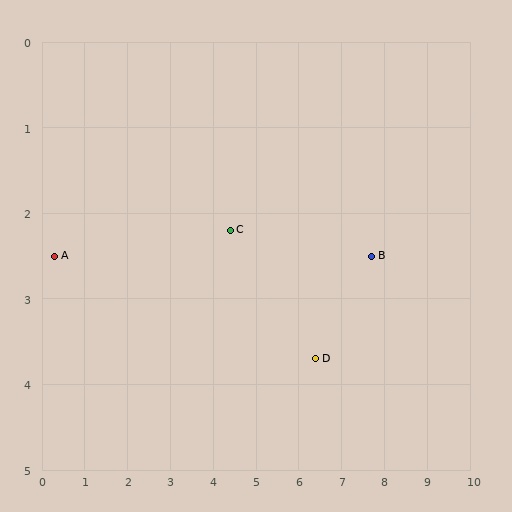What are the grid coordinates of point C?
Point C is at approximately (4.4, 2.2).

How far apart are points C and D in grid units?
Points C and D are about 2.5 grid units apart.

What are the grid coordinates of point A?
Point A is at approximately (0.3, 2.5).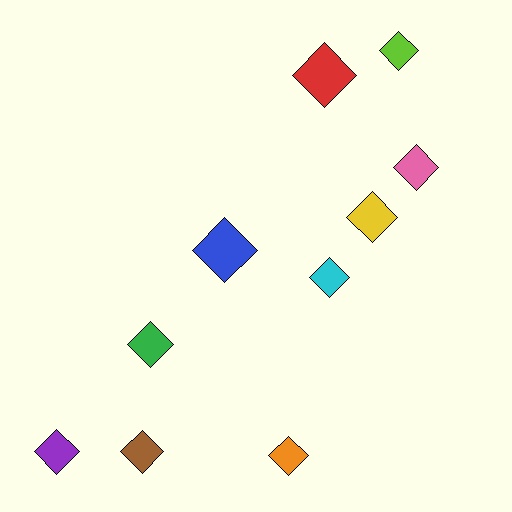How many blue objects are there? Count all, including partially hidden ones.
There is 1 blue object.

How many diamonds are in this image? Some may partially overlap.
There are 10 diamonds.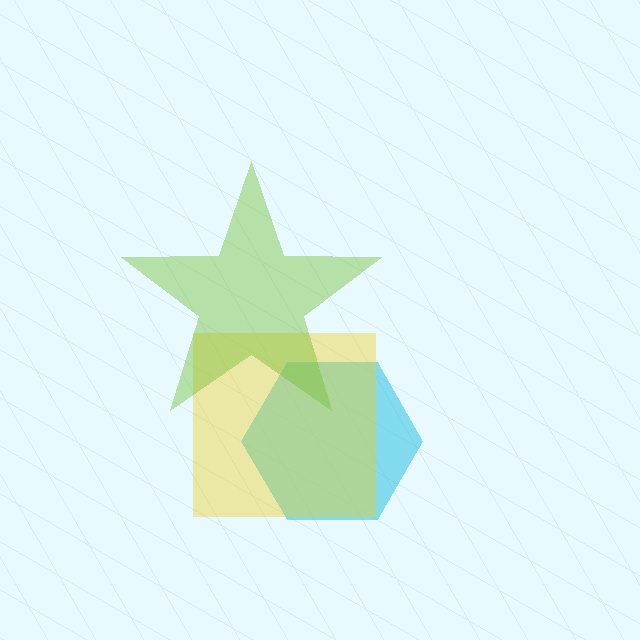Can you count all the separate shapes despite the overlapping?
Yes, there are 3 separate shapes.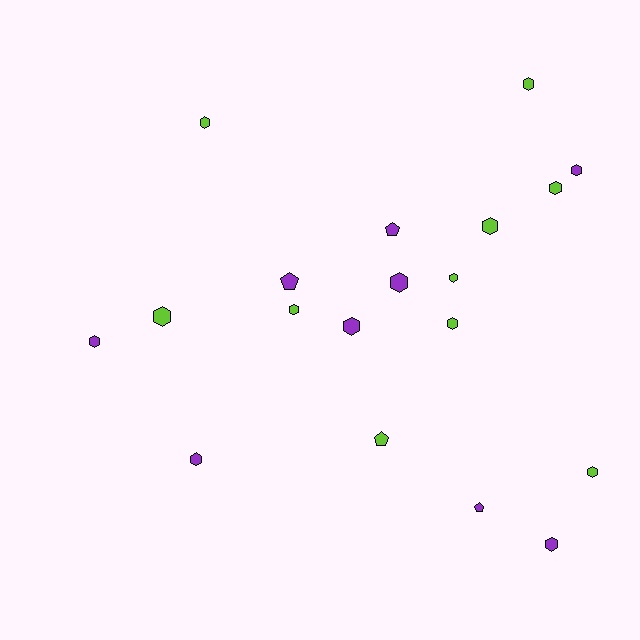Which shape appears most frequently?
Hexagon, with 15 objects.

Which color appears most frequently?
Lime, with 10 objects.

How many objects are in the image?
There are 19 objects.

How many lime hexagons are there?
There are 9 lime hexagons.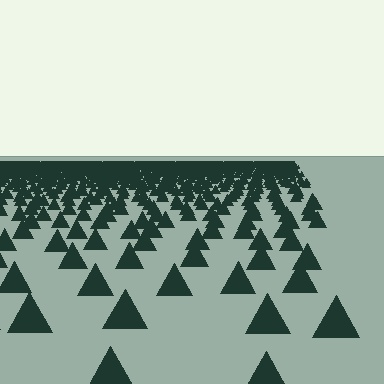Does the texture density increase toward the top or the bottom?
Density increases toward the top.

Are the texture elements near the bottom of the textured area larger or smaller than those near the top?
Larger. Near the bottom, elements are closer to the viewer and appear at a bigger on-screen size.